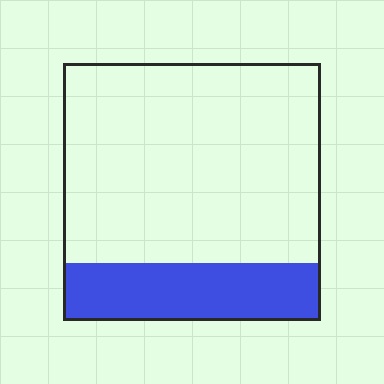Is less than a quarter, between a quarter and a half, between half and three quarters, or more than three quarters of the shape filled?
Less than a quarter.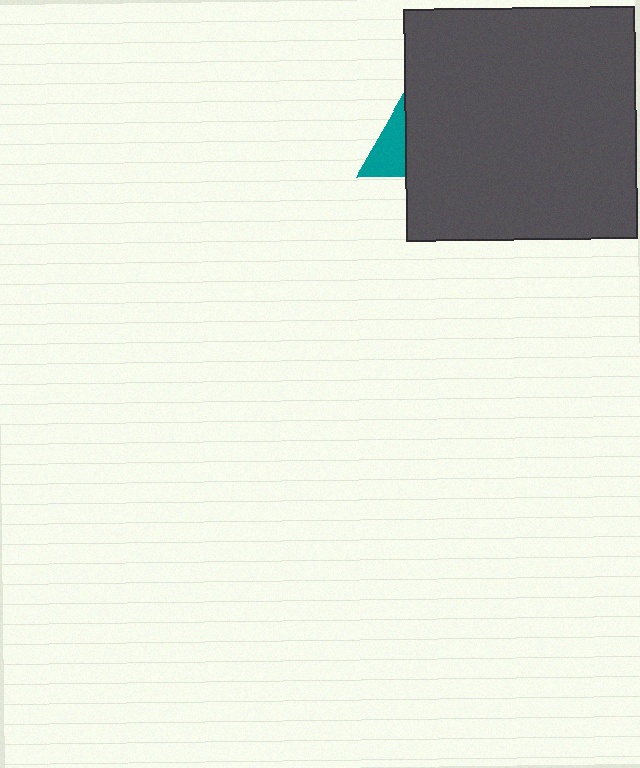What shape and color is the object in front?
The object in front is a dark gray square.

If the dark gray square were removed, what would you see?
You would see the complete teal triangle.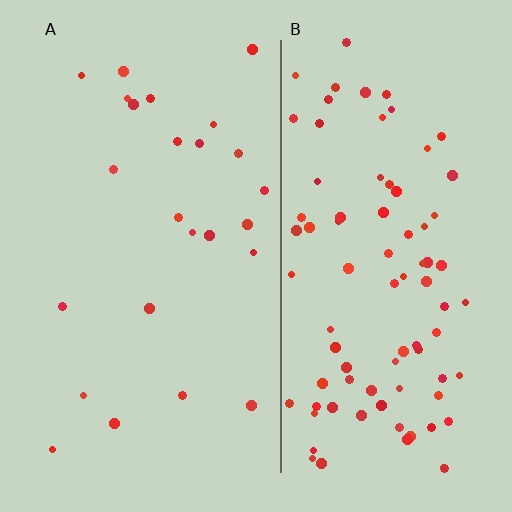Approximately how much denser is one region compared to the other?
Approximately 3.6× — region B over region A.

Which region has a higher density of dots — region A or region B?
B (the right).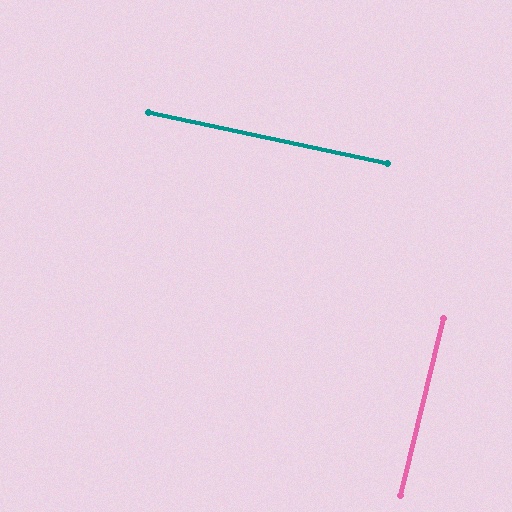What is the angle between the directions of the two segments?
Approximately 88 degrees.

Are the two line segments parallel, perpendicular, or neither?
Perpendicular — they meet at approximately 88°.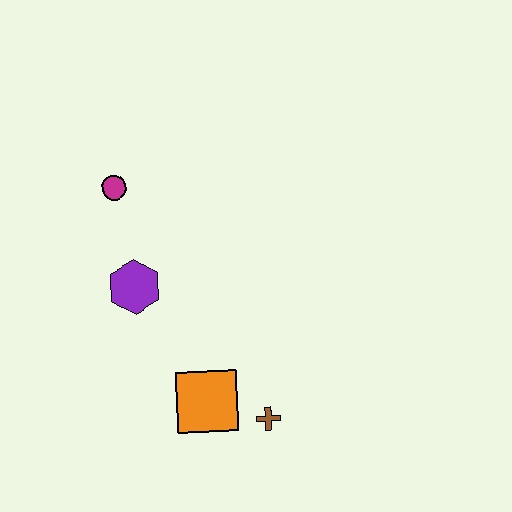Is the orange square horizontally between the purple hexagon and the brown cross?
Yes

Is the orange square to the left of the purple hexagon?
No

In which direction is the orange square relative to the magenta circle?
The orange square is below the magenta circle.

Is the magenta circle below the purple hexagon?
No